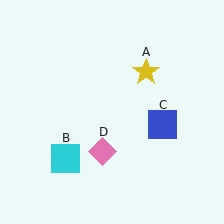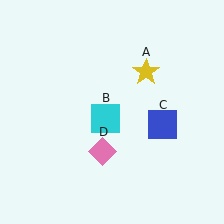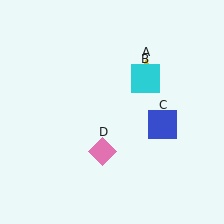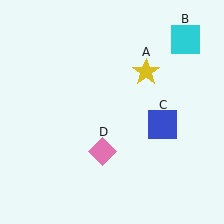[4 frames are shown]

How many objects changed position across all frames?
1 object changed position: cyan square (object B).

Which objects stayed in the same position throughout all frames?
Yellow star (object A) and blue square (object C) and pink diamond (object D) remained stationary.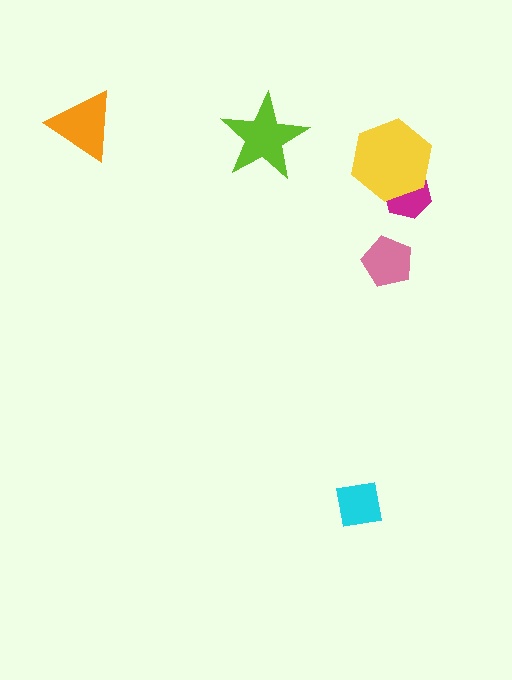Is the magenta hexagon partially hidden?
Yes, it is partially covered by another shape.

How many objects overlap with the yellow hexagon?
1 object overlaps with the yellow hexagon.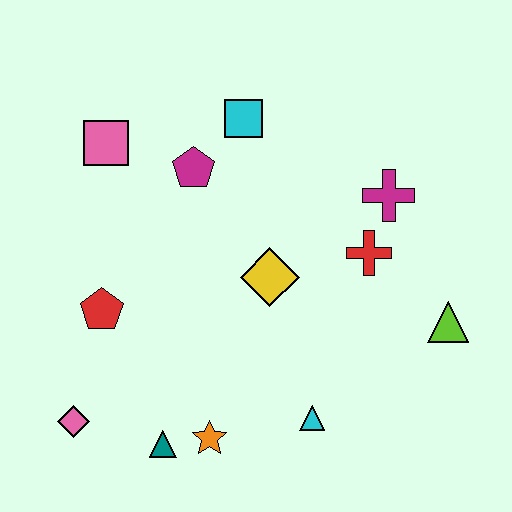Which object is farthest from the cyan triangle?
The pink square is farthest from the cyan triangle.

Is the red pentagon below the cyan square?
Yes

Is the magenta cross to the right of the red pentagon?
Yes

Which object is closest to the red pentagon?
The pink diamond is closest to the red pentagon.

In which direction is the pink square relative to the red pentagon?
The pink square is above the red pentagon.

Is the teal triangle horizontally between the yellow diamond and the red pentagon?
Yes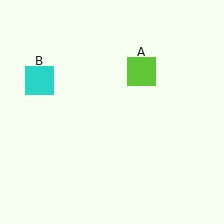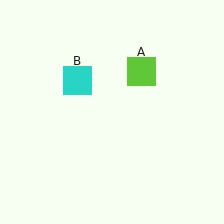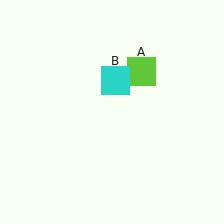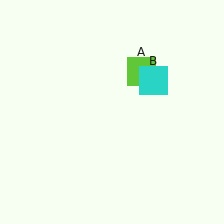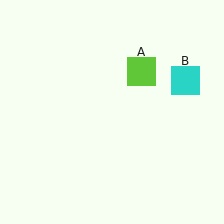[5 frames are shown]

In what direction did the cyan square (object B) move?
The cyan square (object B) moved right.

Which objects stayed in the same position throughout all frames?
Lime square (object A) remained stationary.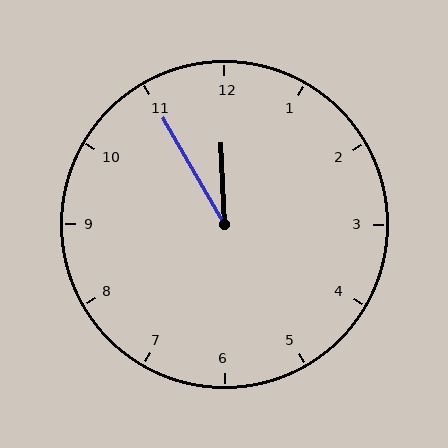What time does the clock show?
11:55.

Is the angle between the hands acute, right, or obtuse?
It is acute.